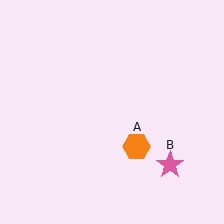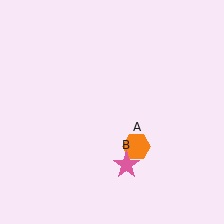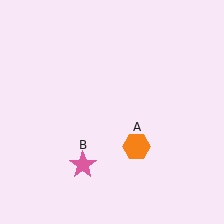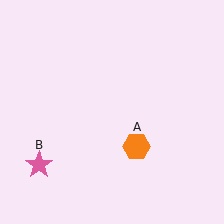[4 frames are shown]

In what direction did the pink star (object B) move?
The pink star (object B) moved left.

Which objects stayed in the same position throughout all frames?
Orange hexagon (object A) remained stationary.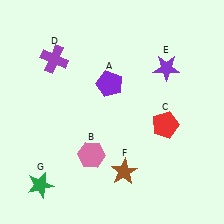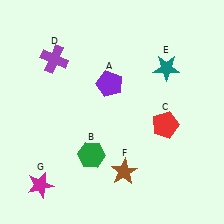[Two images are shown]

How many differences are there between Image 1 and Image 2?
There are 3 differences between the two images.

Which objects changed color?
B changed from pink to green. E changed from purple to teal. G changed from green to magenta.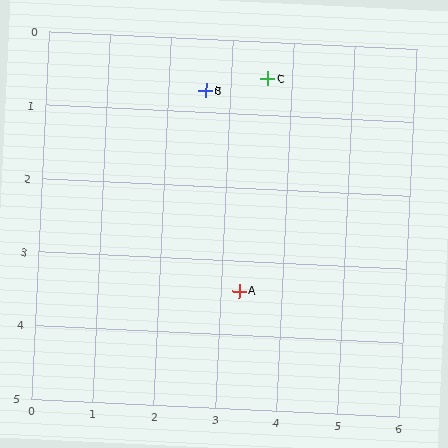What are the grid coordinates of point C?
Point C is at approximately (3.6, 0.5).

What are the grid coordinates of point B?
Point B is at approximately (2.6, 0.7).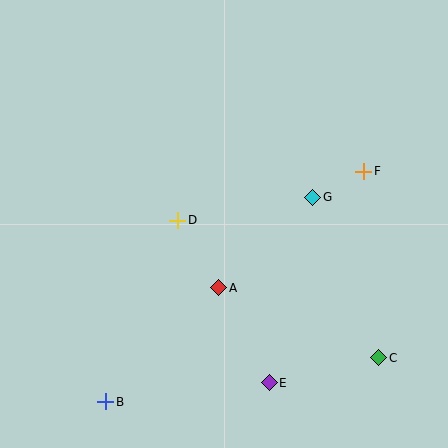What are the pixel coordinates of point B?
Point B is at (106, 402).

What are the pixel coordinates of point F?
Point F is at (364, 171).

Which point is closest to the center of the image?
Point D at (178, 220) is closest to the center.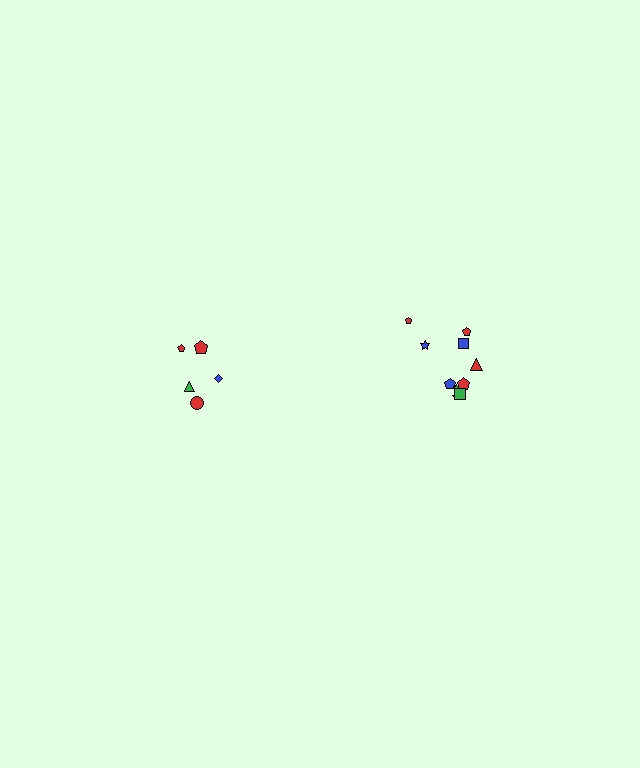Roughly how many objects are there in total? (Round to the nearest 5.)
Roughly 15 objects in total.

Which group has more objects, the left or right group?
The right group.